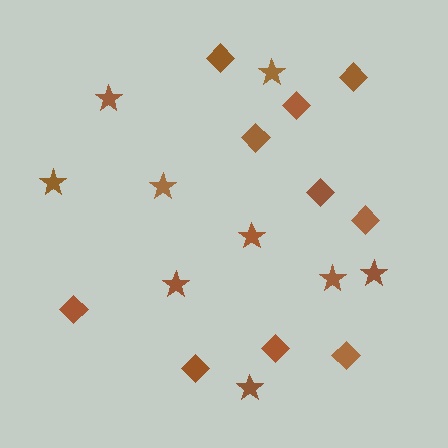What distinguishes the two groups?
There are 2 groups: one group of stars (9) and one group of diamonds (10).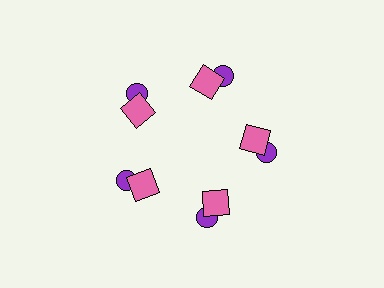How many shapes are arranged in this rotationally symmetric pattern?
There are 10 shapes, arranged in 5 groups of 2.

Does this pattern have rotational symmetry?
Yes, this pattern has 5-fold rotational symmetry. It looks the same after rotating 72 degrees around the center.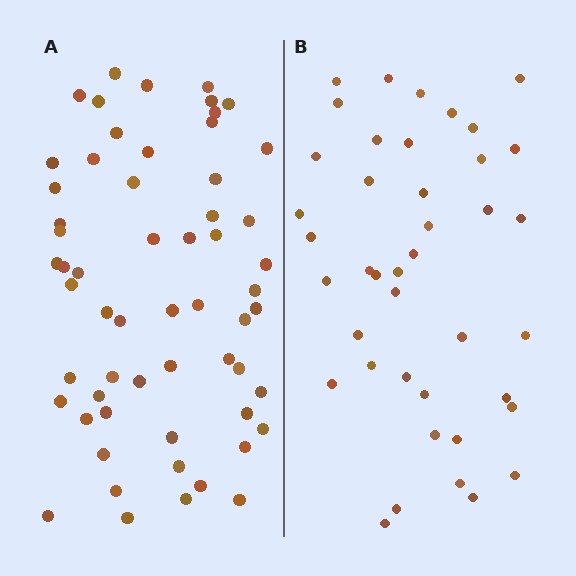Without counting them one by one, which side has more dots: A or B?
Region A (the left region) has more dots.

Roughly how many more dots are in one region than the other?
Region A has approximately 20 more dots than region B.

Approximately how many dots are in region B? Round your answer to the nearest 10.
About 40 dots. (The exact count is 41, which rounds to 40.)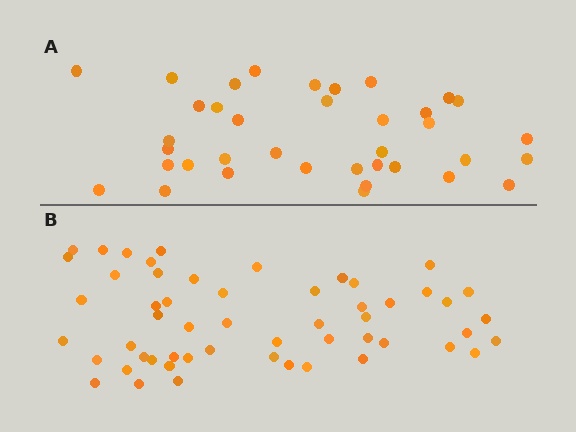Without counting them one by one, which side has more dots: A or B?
Region B (the bottom region) has more dots.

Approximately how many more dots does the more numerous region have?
Region B has approximately 15 more dots than region A.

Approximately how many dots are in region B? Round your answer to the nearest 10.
About 50 dots. (The exact count is 54, which rounds to 50.)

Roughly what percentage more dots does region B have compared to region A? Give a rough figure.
About 45% more.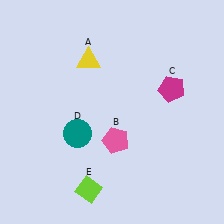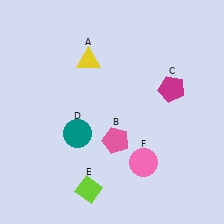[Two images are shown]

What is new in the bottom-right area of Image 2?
A pink circle (F) was added in the bottom-right area of Image 2.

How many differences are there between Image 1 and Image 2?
There is 1 difference between the two images.